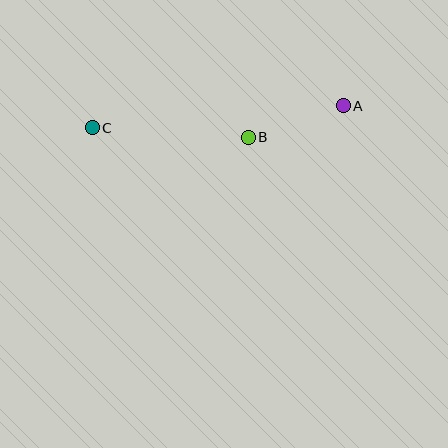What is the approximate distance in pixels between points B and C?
The distance between B and C is approximately 156 pixels.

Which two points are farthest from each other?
Points A and C are farthest from each other.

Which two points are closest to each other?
Points A and B are closest to each other.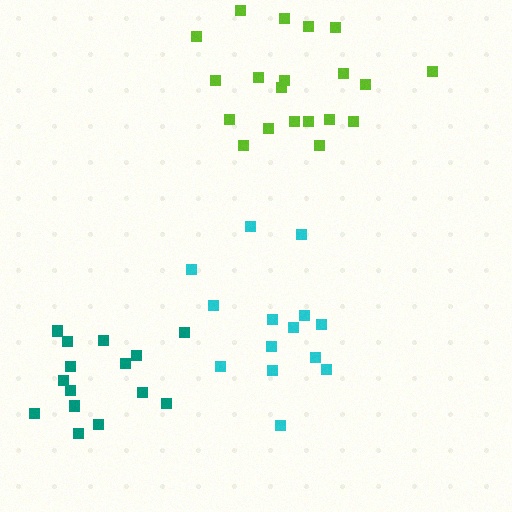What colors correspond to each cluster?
The clusters are colored: lime, teal, cyan.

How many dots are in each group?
Group 1: 20 dots, Group 2: 15 dots, Group 3: 14 dots (49 total).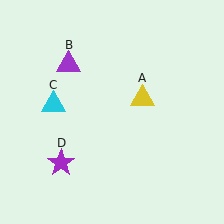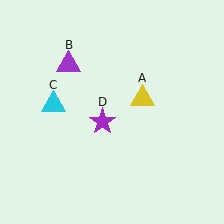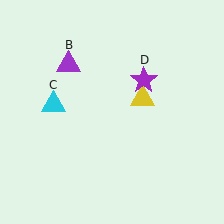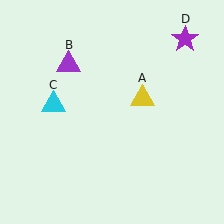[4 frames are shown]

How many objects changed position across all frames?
1 object changed position: purple star (object D).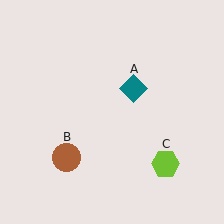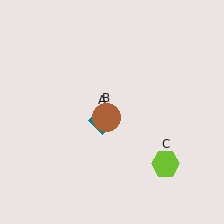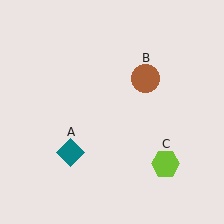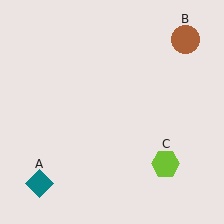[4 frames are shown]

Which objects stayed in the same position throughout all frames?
Lime hexagon (object C) remained stationary.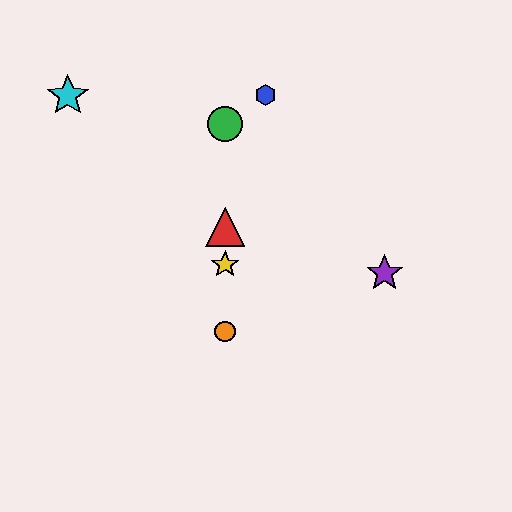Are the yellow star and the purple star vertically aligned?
No, the yellow star is at x≈225 and the purple star is at x≈385.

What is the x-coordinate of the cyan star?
The cyan star is at x≈68.